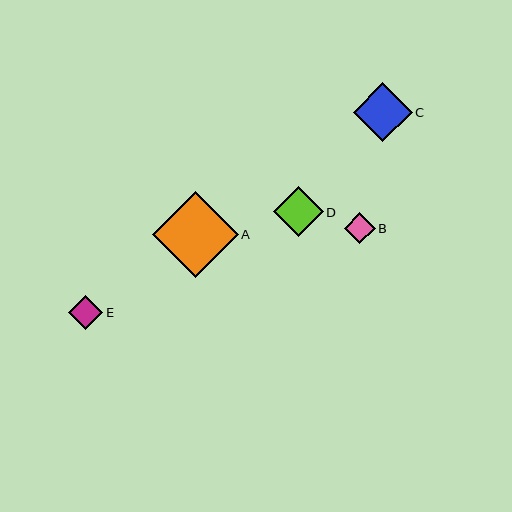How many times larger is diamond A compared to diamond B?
Diamond A is approximately 2.8 times the size of diamond B.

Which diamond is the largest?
Diamond A is the largest with a size of approximately 86 pixels.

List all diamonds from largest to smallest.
From largest to smallest: A, C, D, E, B.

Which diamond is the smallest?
Diamond B is the smallest with a size of approximately 31 pixels.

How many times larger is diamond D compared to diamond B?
Diamond D is approximately 1.6 times the size of diamond B.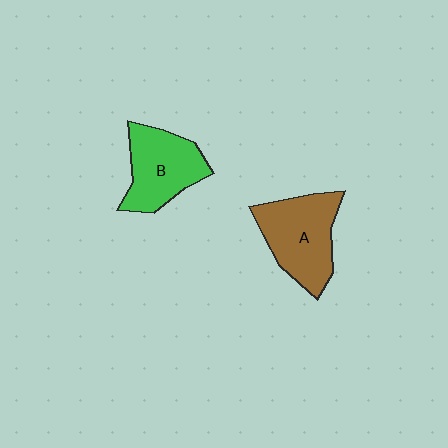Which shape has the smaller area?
Shape B (green).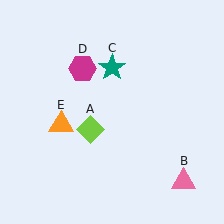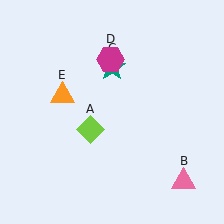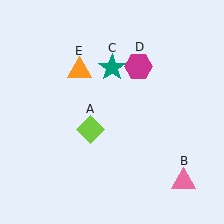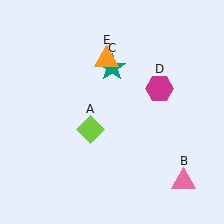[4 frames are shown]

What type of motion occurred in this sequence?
The magenta hexagon (object D), orange triangle (object E) rotated clockwise around the center of the scene.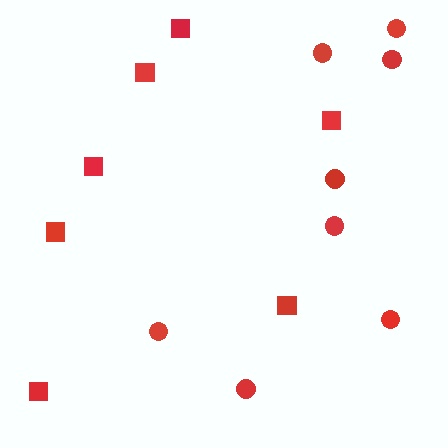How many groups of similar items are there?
There are 2 groups: one group of squares (7) and one group of circles (8).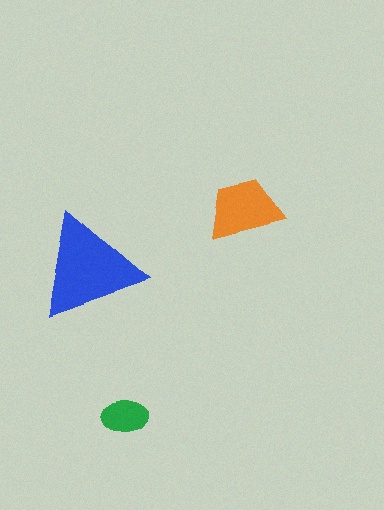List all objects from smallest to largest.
The green ellipse, the orange trapezoid, the blue triangle.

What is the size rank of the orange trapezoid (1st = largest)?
2nd.